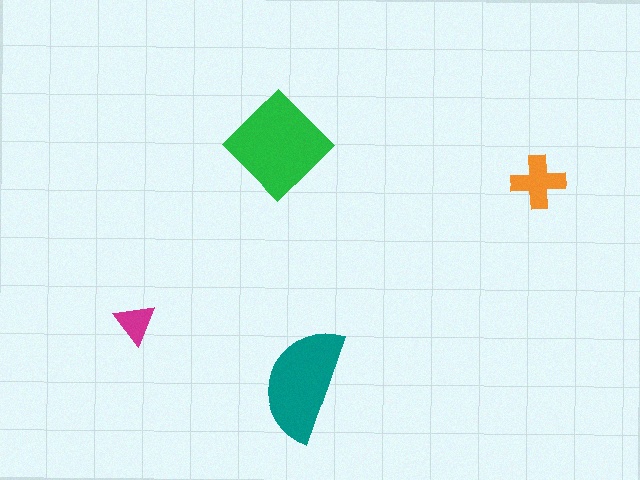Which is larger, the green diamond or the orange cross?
The green diamond.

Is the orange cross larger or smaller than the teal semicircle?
Smaller.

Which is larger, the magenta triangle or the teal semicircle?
The teal semicircle.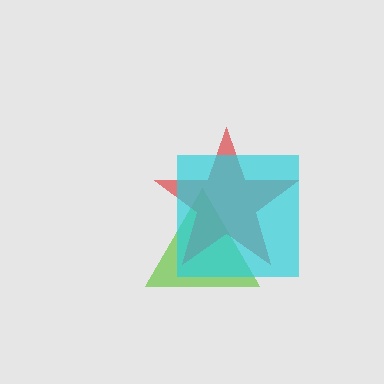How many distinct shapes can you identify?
There are 3 distinct shapes: a lime triangle, a red star, a cyan square.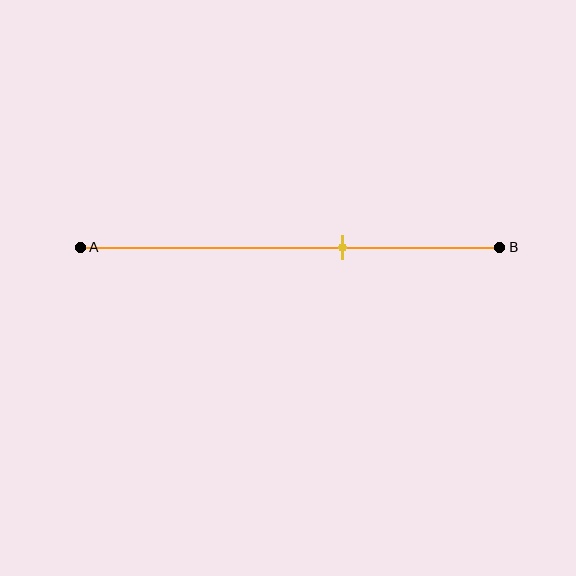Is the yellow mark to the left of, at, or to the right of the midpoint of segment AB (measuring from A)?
The yellow mark is to the right of the midpoint of segment AB.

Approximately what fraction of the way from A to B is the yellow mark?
The yellow mark is approximately 65% of the way from A to B.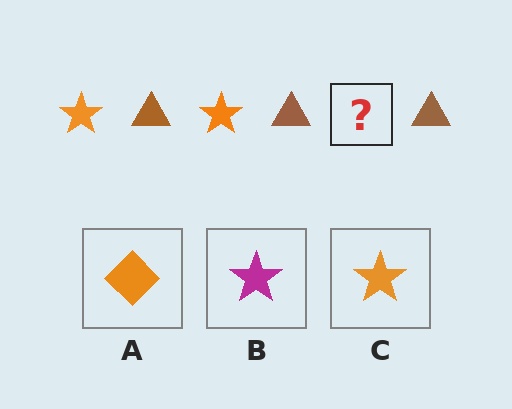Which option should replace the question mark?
Option C.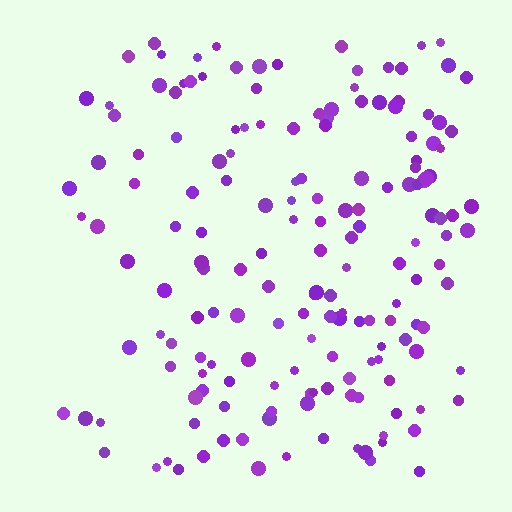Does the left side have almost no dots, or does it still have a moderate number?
Still a moderate number, just noticeably fewer than the right.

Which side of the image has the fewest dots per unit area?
The left.